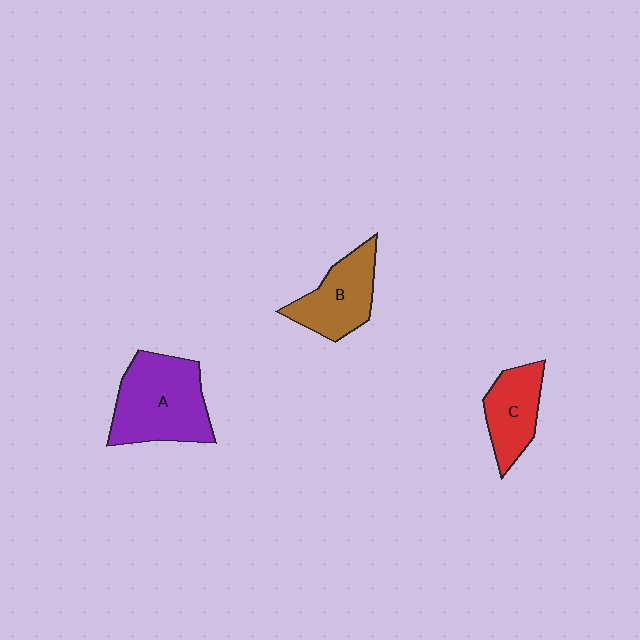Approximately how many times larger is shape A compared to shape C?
Approximately 1.7 times.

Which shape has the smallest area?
Shape C (red).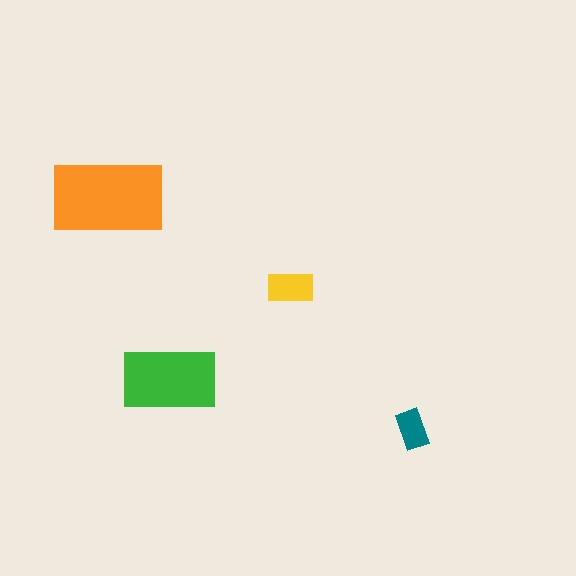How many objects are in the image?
There are 4 objects in the image.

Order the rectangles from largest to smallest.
the orange one, the green one, the yellow one, the teal one.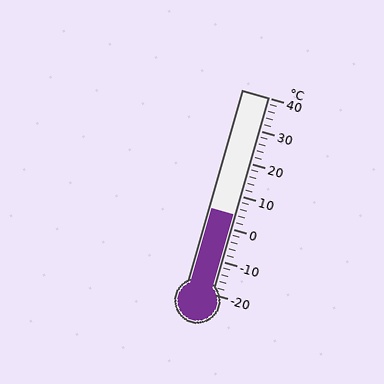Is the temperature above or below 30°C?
The temperature is below 30°C.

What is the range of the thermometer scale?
The thermometer scale ranges from -20°C to 40°C.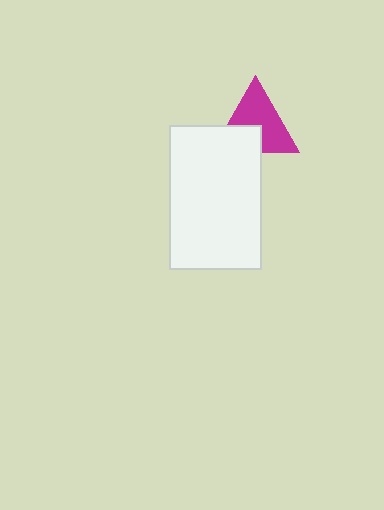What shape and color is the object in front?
The object in front is a white rectangle.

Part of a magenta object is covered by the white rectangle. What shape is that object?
It is a triangle.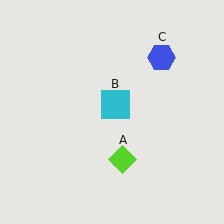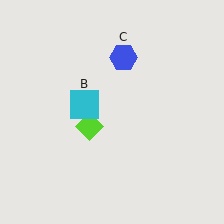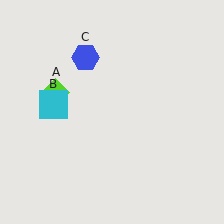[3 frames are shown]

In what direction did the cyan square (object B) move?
The cyan square (object B) moved left.